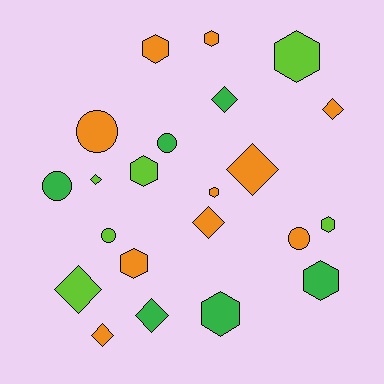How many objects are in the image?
There are 22 objects.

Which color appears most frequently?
Orange, with 10 objects.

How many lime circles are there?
There is 1 lime circle.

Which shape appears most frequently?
Hexagon, with 9 objects.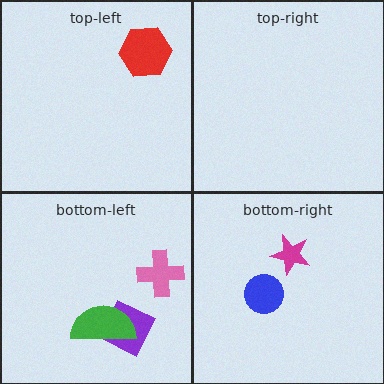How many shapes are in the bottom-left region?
3.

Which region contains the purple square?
The bottom-left region.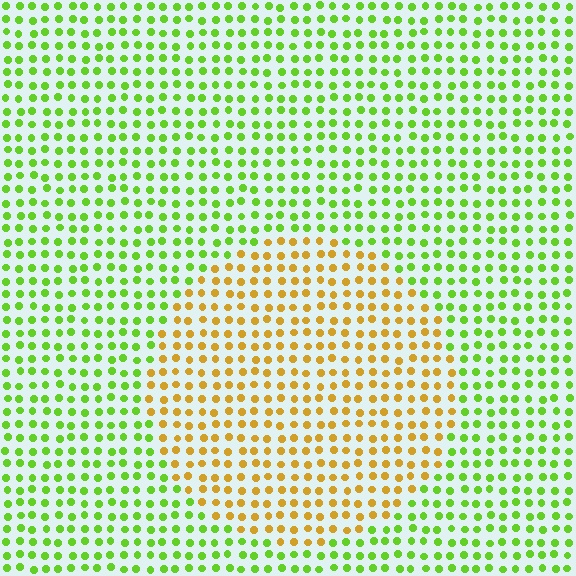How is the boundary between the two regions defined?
The boundary is defined purely by a slight shift in hue (about 56 degrees). Spacing, size, and orientation are identical on both sides.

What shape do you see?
I see a circle.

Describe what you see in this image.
The image is filled with small lime elements in a uniform arrangement. A circle-shaped region is visible where the elements are tinted to a slightly different hue, forming a subtle color boundary.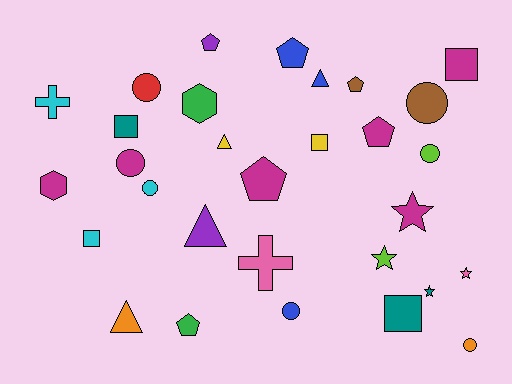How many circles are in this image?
There are 7 circles.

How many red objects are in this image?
There is 1 red object.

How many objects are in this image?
There are 30 objects.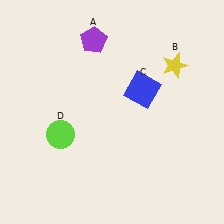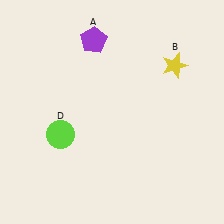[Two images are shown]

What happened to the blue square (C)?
The blue square (C) was removed in Image 2. It was in the top-right area of Image 1.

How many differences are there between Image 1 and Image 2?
There is 1 difference between the two images.